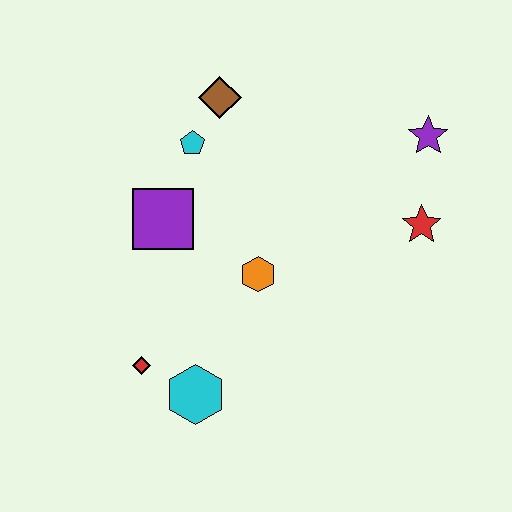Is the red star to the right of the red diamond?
Yes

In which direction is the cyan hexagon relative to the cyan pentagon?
The cyan hexagon is below the cyan pentagon.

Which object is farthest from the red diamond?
The purple star is farthest from the red diamond.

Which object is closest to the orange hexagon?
The purple square is closest to the orange hexagon.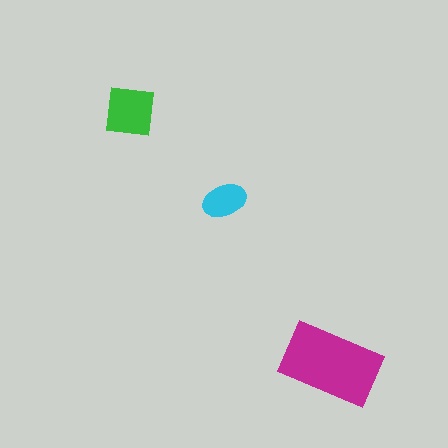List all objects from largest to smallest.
The magenta rectangle, the green square, the cyan ellipse.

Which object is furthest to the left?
The green square is leftmost.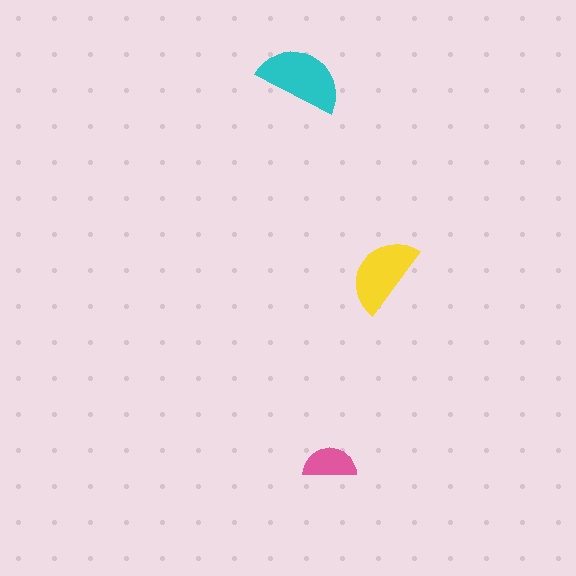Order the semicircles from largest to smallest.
the cyan one, the yellow one, the pink one.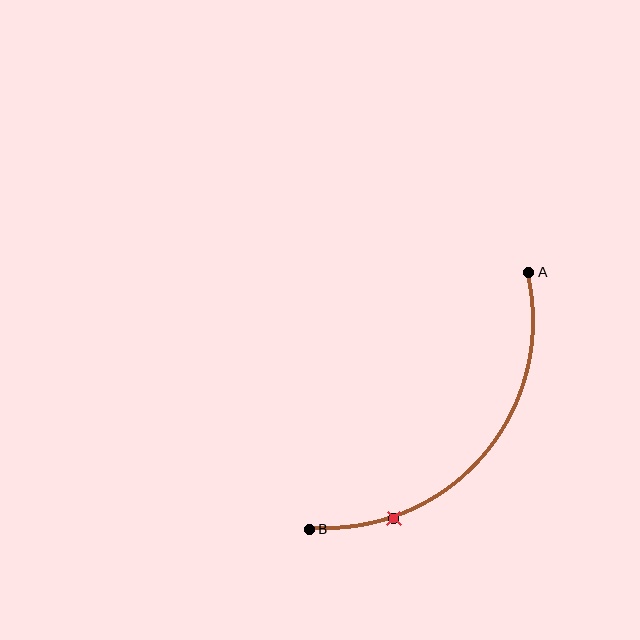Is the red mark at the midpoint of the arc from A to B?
No. The red mark lies on the arc but is closer to endpoint B. The arc midpoint would be at the point on the curve equidistant along the arc from both A and B.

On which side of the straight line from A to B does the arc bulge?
The arc bulges below and to the right of the straight line connecting A and B.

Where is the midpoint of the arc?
The arc midpoint is the point on the curve farthest from the straight line joining A and B. It sits below and to the right of that line.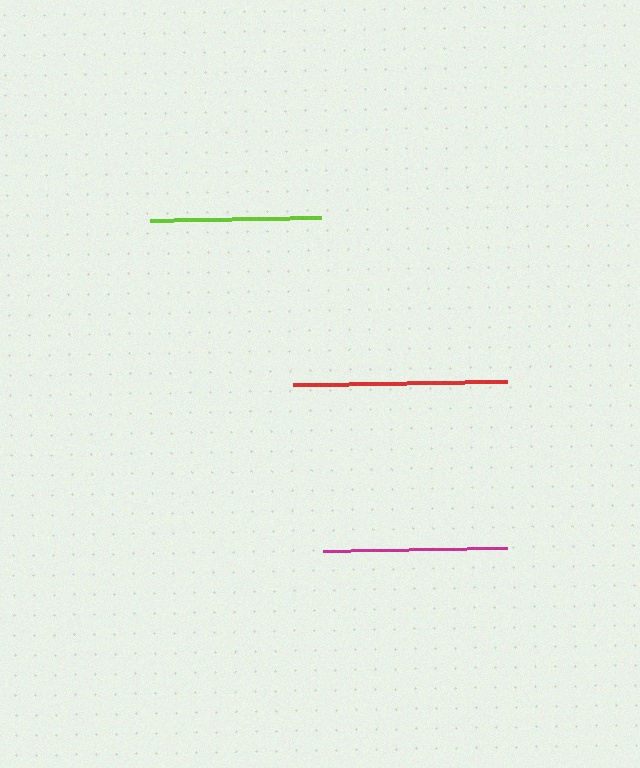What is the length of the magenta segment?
The magenta segment is approximately 184 pixels long.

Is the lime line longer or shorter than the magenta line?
The magenta line is longer than the lime line.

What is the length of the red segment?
The red segment is approximately 213 pixels long.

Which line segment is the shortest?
The lime line is the shortest at approximately 171 pixels.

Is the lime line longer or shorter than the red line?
The red line is longer than the lime line.